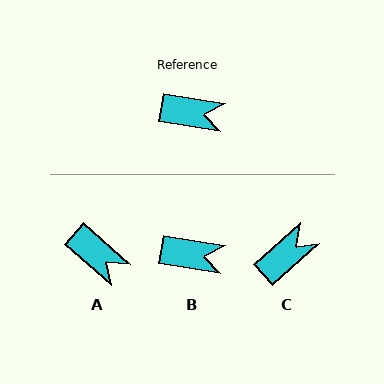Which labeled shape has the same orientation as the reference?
B.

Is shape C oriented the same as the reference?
No, it is off by about 52 degrees.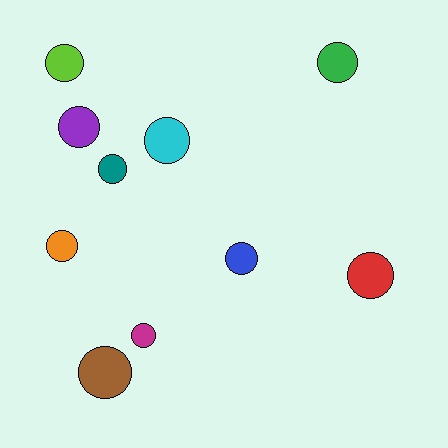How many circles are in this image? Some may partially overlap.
There are 10 circles.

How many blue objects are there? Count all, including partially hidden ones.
There is 1 blue object.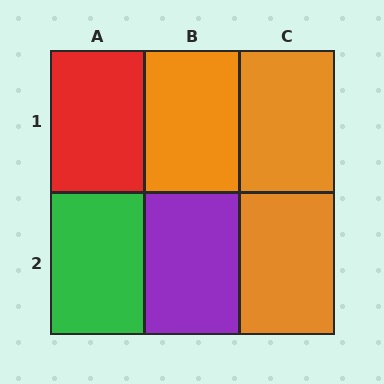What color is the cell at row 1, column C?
Orange.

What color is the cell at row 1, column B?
Orange.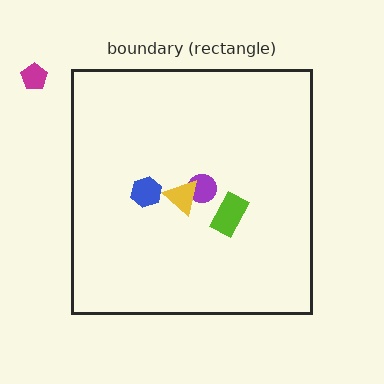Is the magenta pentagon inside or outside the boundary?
Outside.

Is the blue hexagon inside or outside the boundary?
Inside.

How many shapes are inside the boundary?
4 inside, 1 outside.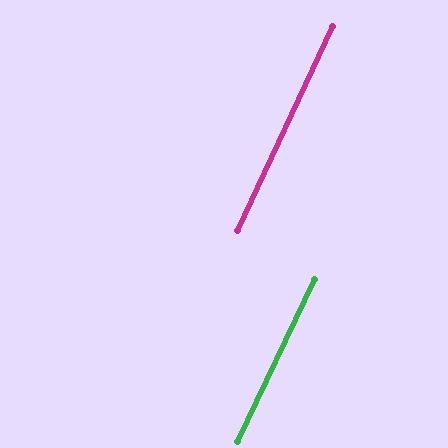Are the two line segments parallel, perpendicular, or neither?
Parallel — their directions differ by only 0.2°.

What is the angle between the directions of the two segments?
Approximately 0 degrees.